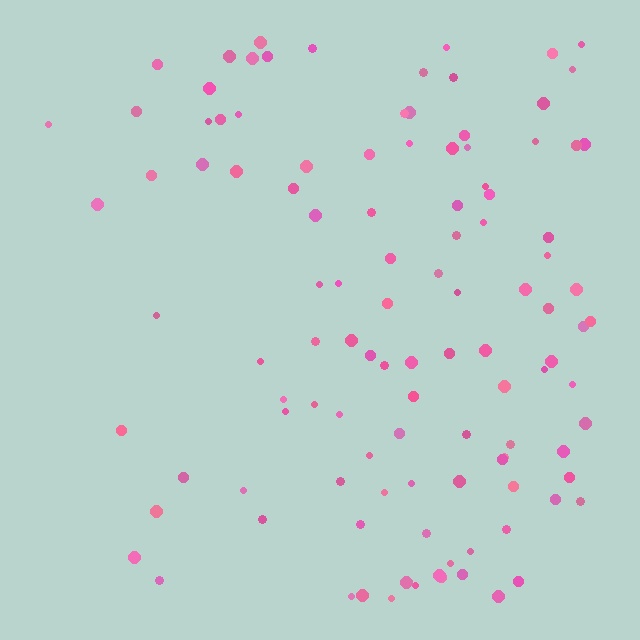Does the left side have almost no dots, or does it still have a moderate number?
Still a moderate number, just noticeably fewer than the right.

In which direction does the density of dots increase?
From left to right, with the right side densest.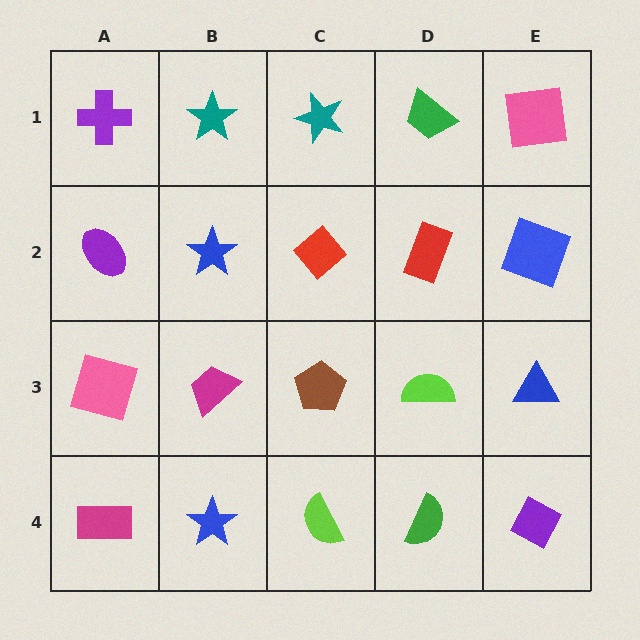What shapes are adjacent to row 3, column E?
A blue square (row 2, column E), a purple diamond (row 4, column E), a lime semicircle (row 3, column D).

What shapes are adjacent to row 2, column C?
A teal star (row 1, column C), a brown pentagon (row 3, column C), a blue star (row 2, column B), a red rectangle (row 2, column D).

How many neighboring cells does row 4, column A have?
2.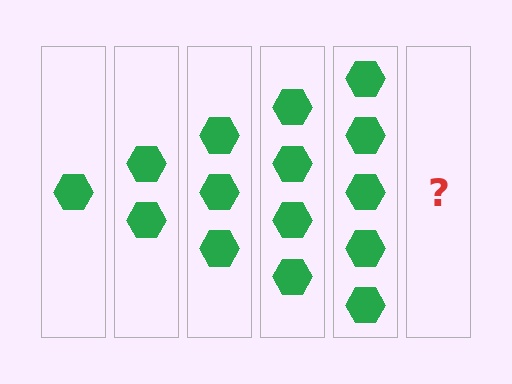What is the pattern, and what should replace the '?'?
The pattern is that each step adds one more hexagon. The '?' should be 6 hexagons.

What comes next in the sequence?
The next element should be 6 hexagons.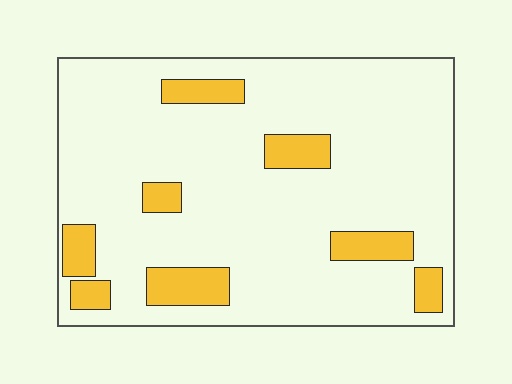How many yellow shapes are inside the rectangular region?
8.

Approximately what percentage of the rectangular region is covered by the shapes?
Approximately 15%.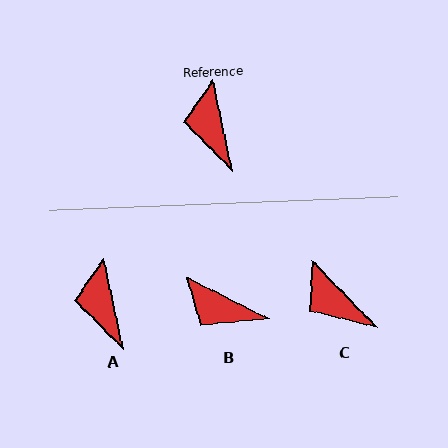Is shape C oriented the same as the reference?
No, it is off by about 32 degrees.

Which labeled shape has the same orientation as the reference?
A.